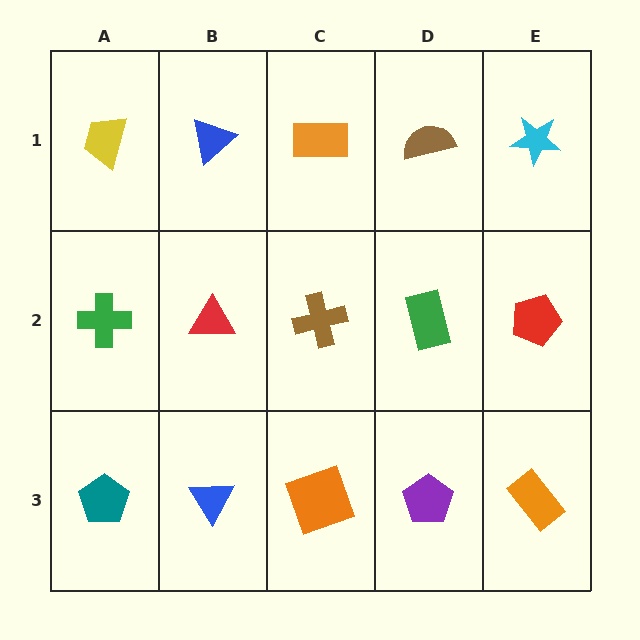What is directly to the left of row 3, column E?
A purple pentagon.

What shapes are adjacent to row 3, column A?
A green cross (row 2, column A), a blue triangle (row 3, column B).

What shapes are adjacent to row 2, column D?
A brown semicircle (row 1, column D), a purple pentagon (row 3, column D), a brown cross (row 2, column C), a red pentagon (row 2, column E).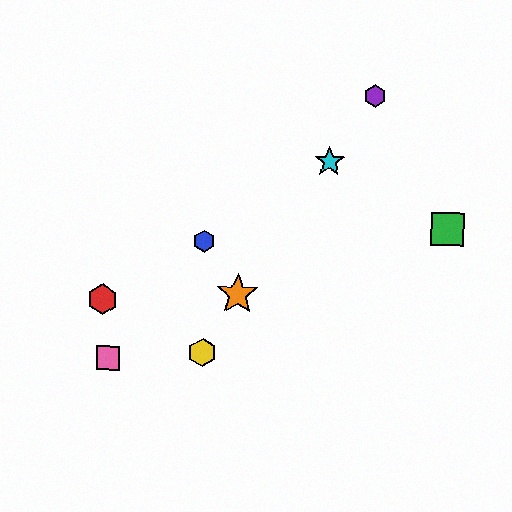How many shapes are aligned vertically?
2 shapes (the blue hexagon, the yellow hexagon) are aligned vertically.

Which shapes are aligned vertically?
The blue hexagon, the yellow hexagon are aligned vertically.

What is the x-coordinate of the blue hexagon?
The blue hexagon is at x≈205.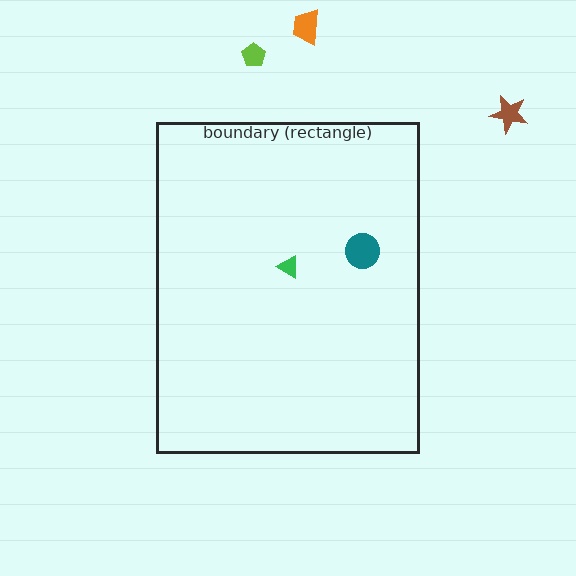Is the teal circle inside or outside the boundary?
Inside.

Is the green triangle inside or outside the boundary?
Inside.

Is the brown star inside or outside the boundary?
Outside.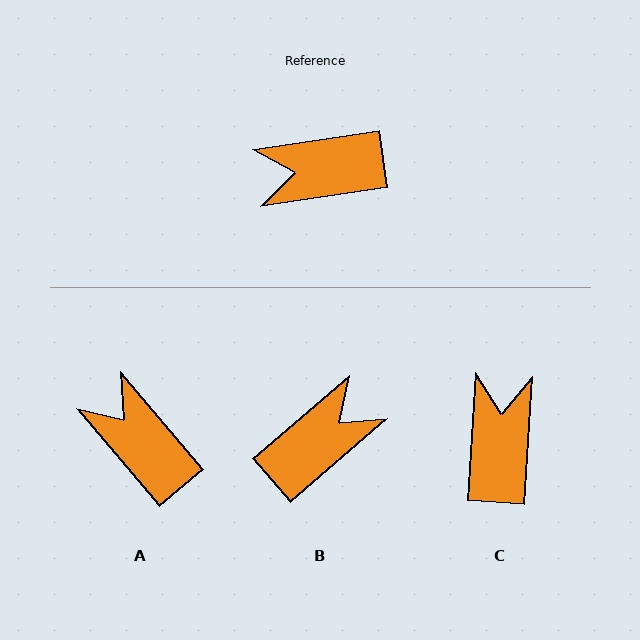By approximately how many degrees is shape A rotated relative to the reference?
Approximately 58 degrees clockwise.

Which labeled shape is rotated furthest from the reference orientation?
B, about 148 degrees away.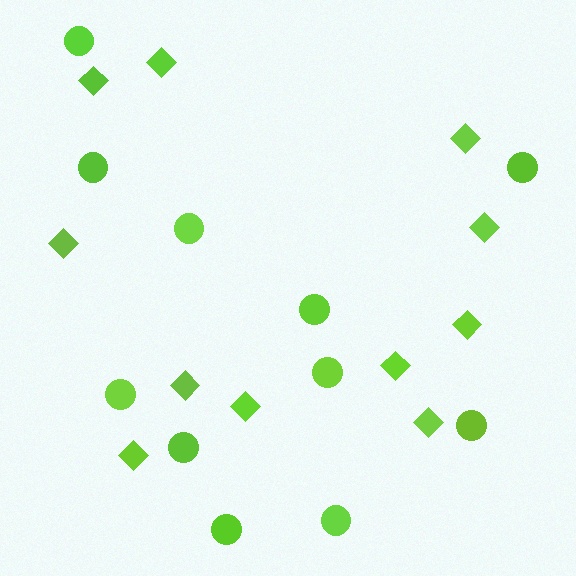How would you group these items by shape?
There are 2 groups: one group of circles (11) and one group of diamonds (11).